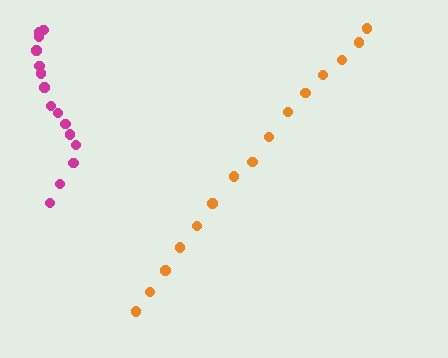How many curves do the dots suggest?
There are 2 distinct paths.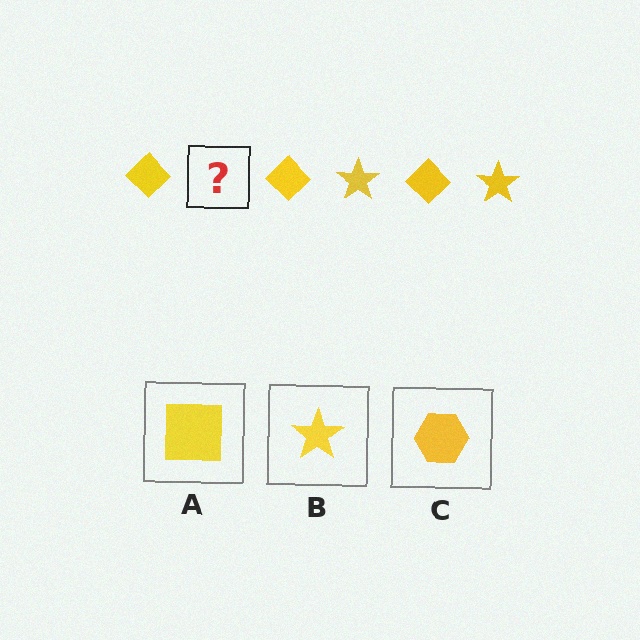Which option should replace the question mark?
Option B.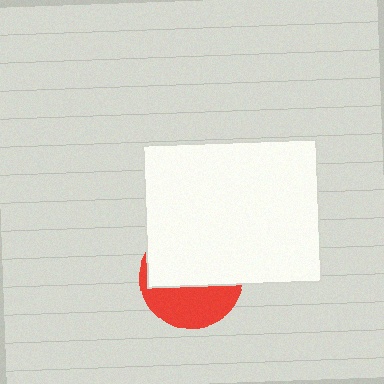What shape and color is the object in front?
The object in front is a white rectangle.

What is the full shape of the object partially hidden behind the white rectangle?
The partially hidden object is a red circle.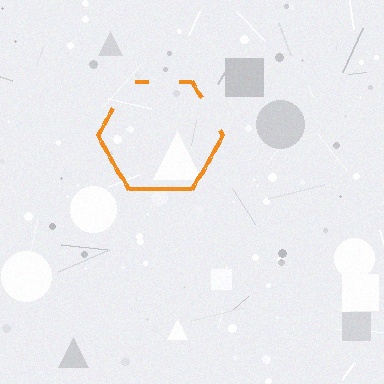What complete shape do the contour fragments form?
The contour fragments form a hexagon.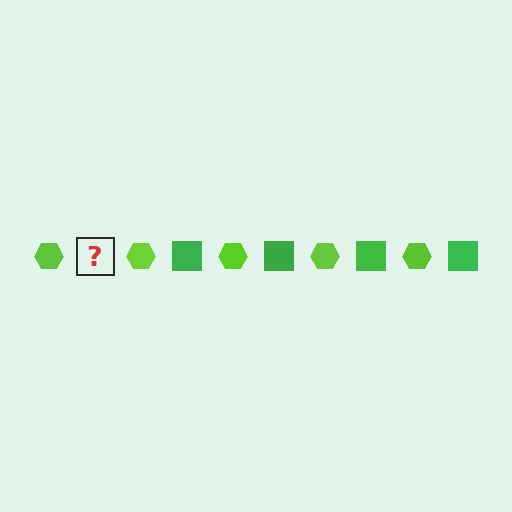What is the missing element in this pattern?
The missing element is a green square.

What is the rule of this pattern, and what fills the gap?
The rule is that the pattern alternates between lime hexagon and green square. The gap should be filled with a green square.